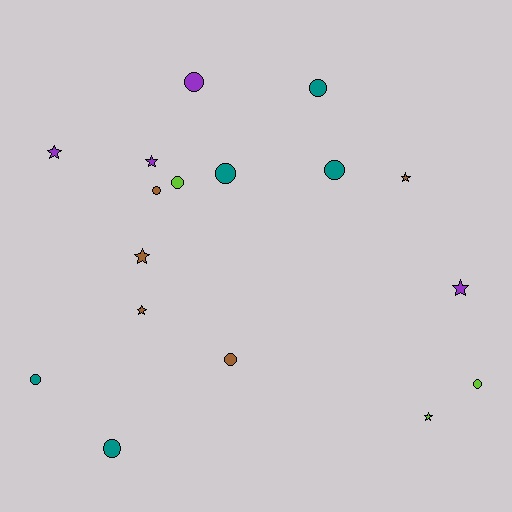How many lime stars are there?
There is 1 lime star.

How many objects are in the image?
There are 17 objects.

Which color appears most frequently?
Brown, with 5 objects.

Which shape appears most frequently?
Circle, with 10 objects.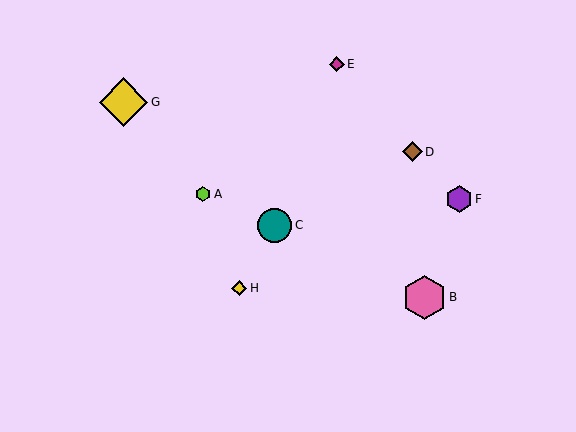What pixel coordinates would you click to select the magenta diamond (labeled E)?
Click at (337, 64) to select the magenta diamond E.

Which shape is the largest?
The yellow diamond (labeled G) is the largest.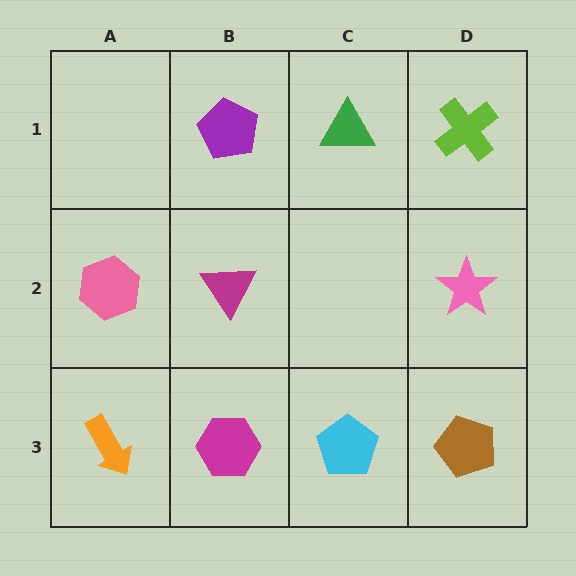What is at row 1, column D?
A lime cross.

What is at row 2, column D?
A pink star.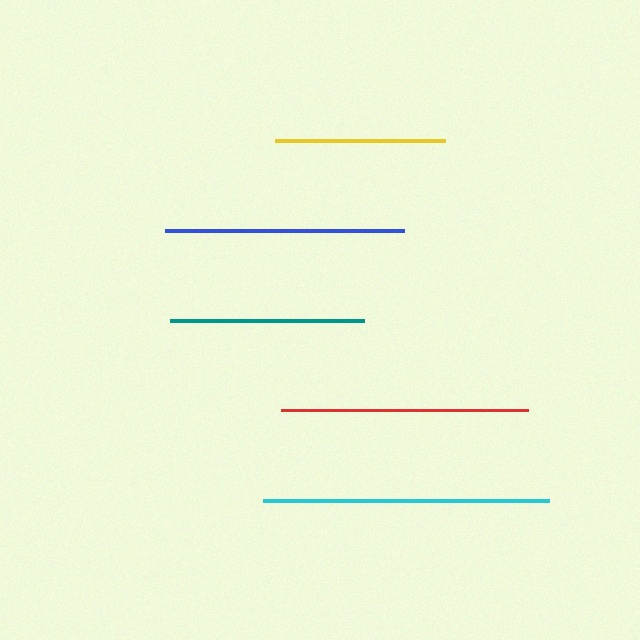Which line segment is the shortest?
The yellow line is the shortest at approximately 169 pixels.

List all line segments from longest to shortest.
From longest to shortest: cyan, red, blue, teal, yellow.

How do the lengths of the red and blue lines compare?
The red and blue lines are approximately the same length.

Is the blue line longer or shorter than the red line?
The red line is longer than the blue line.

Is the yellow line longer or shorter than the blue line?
The blue line is longer than the yellow line.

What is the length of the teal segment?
The teal segment is approximately 194 pixels long.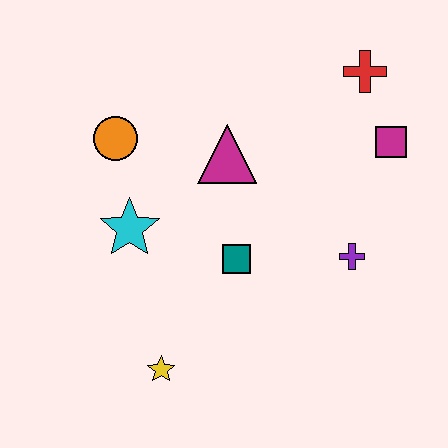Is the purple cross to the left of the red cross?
Yes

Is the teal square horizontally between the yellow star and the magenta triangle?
No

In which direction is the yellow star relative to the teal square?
The yellow star is below the teal square.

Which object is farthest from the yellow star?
The red cross is farthest from the yellow star.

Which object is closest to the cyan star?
The orange circle is closest to the cyan star.